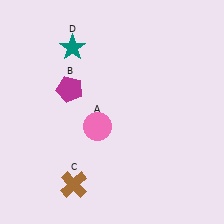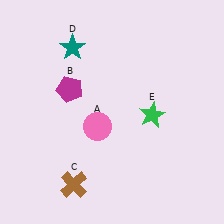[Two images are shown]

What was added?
A green star (E) was added in Image 2.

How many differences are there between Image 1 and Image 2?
There is 1 difference between the two images.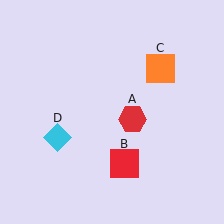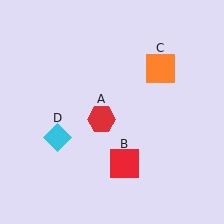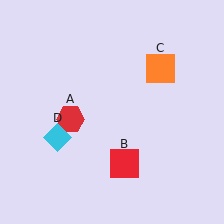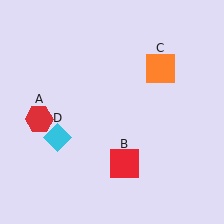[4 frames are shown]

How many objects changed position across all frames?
1 object changed position: red hexagon (object A).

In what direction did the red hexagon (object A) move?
The red hexagon (object A) moved left.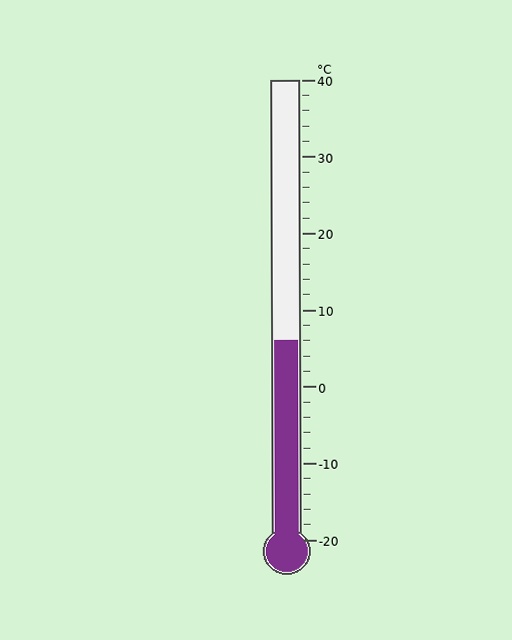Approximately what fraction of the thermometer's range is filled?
The thermometer is filled to approximately 45% of its range.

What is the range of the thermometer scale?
The thermometer scale ranges from -20°C to 40°C.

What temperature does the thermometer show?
The thermometer shows approximately 6°C.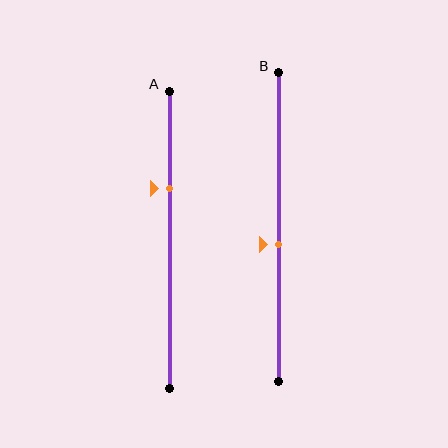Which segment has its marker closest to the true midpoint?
Segment B has its marker closest to the true midpoint.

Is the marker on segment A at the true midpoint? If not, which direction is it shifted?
No, the marker on segment A is shifted upward by about 17% of the segment length.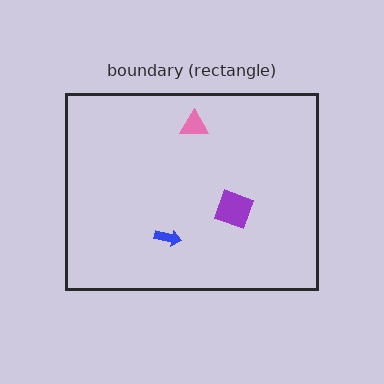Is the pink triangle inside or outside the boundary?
Inside.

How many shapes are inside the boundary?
3 inside, 0 outside.